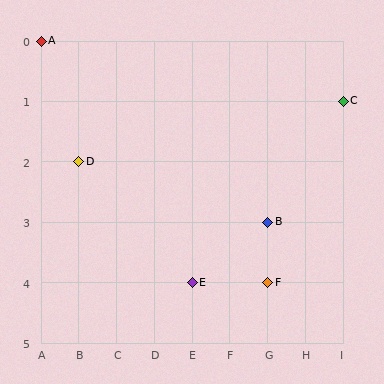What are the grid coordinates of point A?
Point A is at grid coordinates (A, 0).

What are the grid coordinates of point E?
Point E is at grid coordinates (E, 4).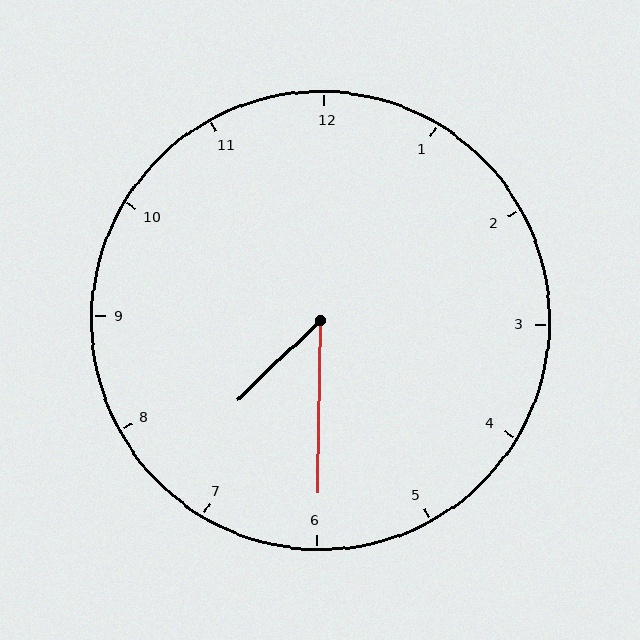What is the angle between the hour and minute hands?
Approximately 45 degrees.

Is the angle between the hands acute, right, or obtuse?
It is acute.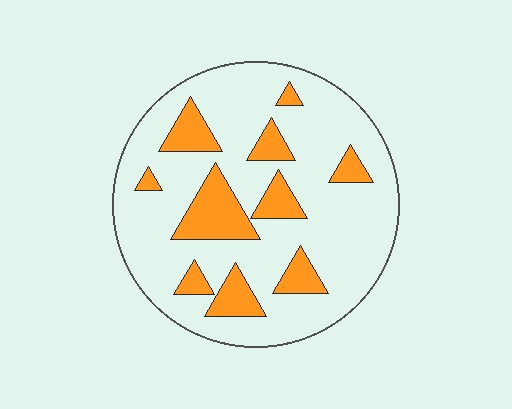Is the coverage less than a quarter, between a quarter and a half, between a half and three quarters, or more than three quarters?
Less than a quarter.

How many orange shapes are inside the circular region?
10.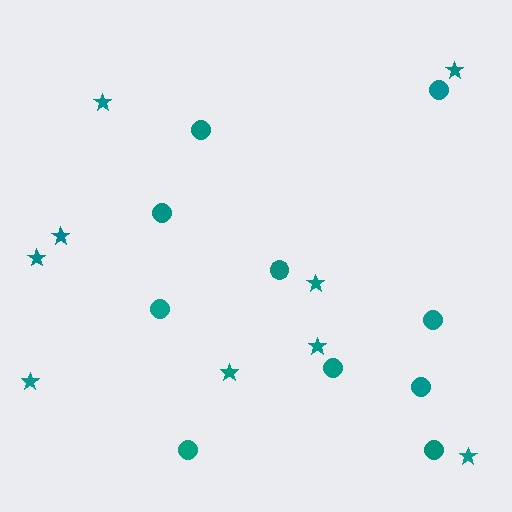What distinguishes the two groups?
There are 2 groups: one group of circles (10) and one group of stars (9).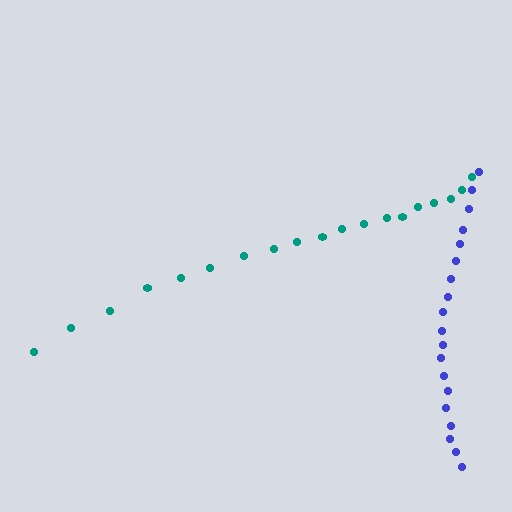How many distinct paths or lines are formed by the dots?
There are 2 distinct paths.